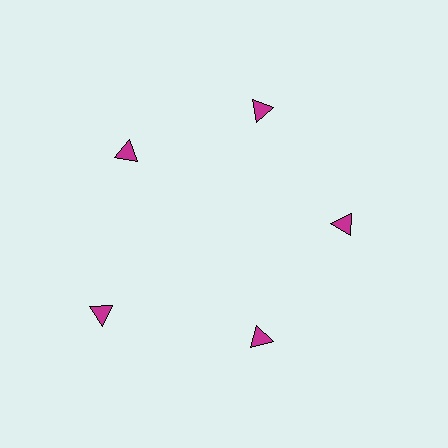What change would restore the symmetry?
The symmetry would be restored by moving it inward, back onto the ring so that all 5 triangles sit at equal angles and equal distance from the center.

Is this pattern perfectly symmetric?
No. The 5 magenta triangles are arranged in a ring, but one element near the 8 o'clock position is pushed outward from the center, breaking the 5-fold rotational symmetry.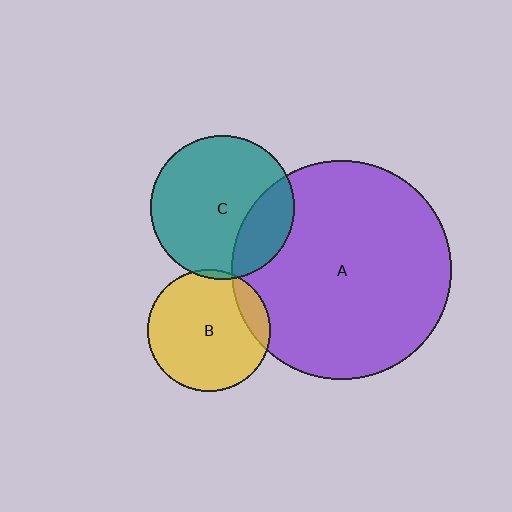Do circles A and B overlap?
Yes.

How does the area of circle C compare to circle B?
Approximately 1.4 times.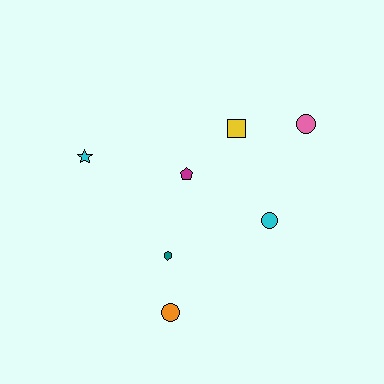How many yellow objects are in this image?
There is 1 yellow object.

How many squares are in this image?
There is 1 square.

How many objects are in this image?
There are 7 objects.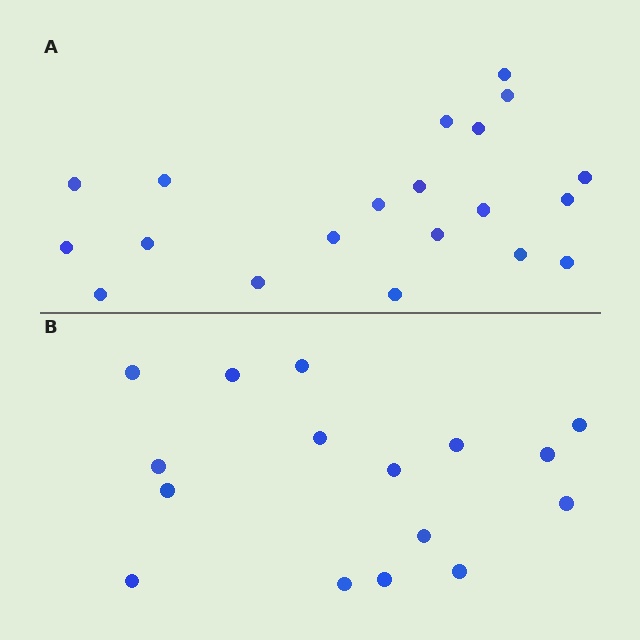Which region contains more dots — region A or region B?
Region A (the top region) has more dots.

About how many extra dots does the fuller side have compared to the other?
Region A has about 4 more dots than region B.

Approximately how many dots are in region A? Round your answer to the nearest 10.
About 20 dots.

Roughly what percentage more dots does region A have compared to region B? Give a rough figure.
About 25% more.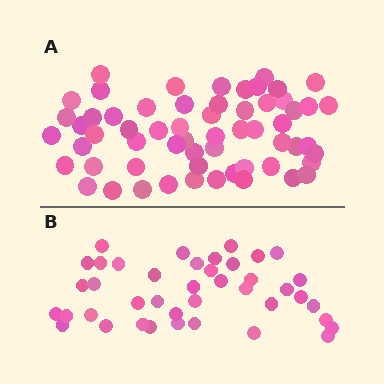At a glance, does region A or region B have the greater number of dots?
Region A (the top region) has more dots.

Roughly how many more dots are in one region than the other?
Region A has approximately 20 more dots than region B.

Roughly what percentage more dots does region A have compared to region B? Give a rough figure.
About 45% more.